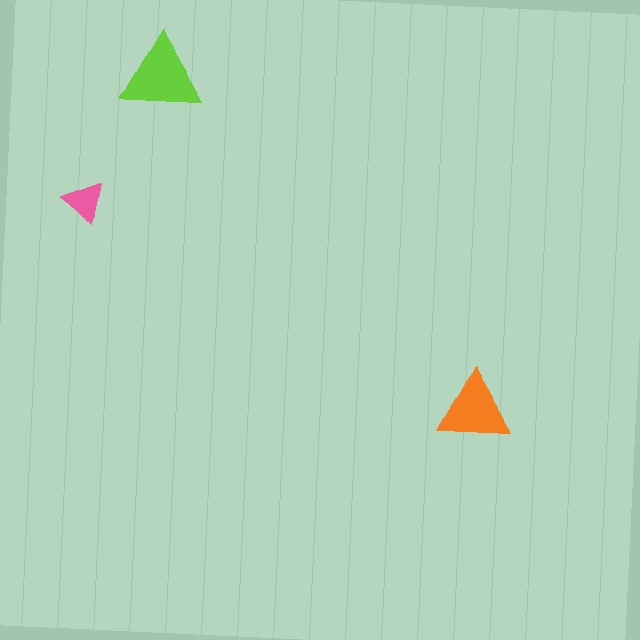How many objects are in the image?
There are 3 objects in the image.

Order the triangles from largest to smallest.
the lime one, the orange one, the pink one.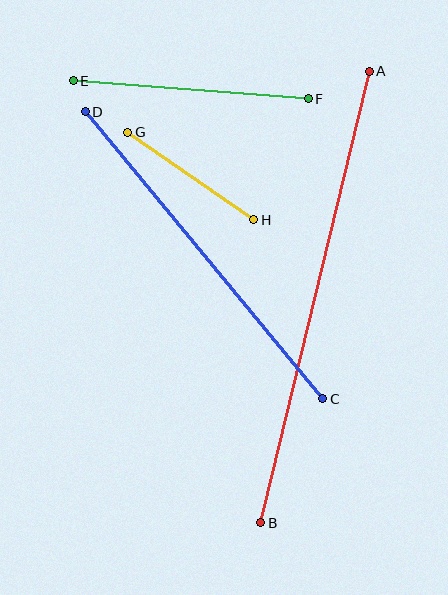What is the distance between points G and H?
The distance is approximately 154 pixels.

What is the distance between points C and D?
The distance is approximately 373 pixels.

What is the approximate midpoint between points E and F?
The midpoint is at approximately (191, 90) pixels.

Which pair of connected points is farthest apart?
Points A and B are farthest apart.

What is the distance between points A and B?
The distance is approximately 465 pixels.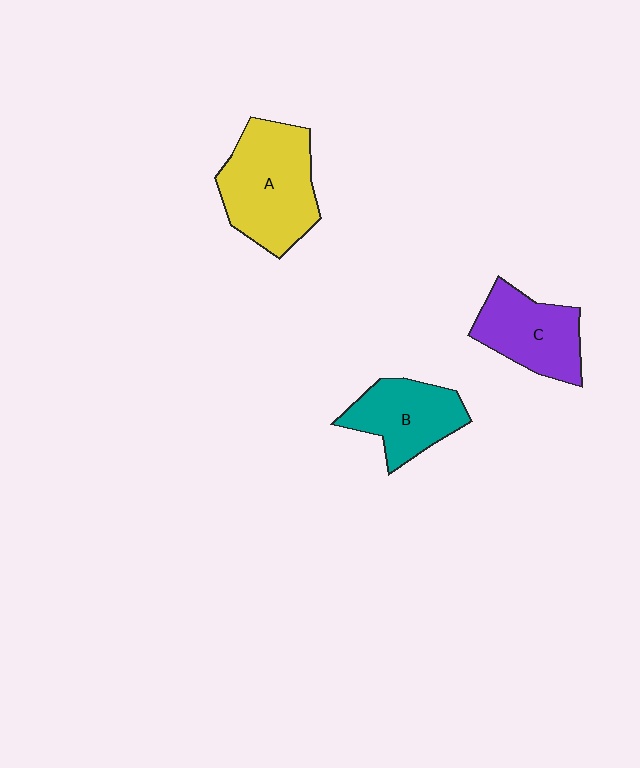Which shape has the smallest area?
Shape B (teal).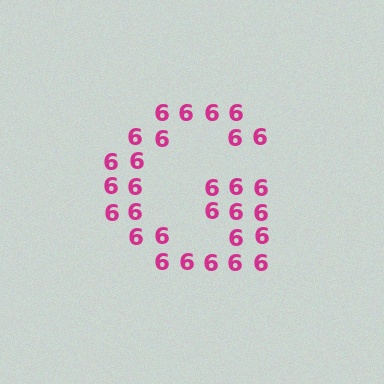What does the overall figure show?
The overall figure shows the letter G.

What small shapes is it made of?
It is made of small digit 6's.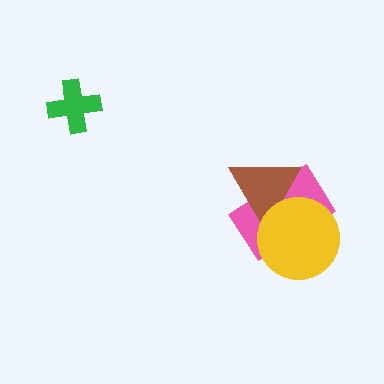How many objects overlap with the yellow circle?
2 objects overlap with the yellow circle.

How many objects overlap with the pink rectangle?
2 objects overlap with the pink rectangle.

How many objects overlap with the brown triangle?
2 objects overlap with the brown triangle.